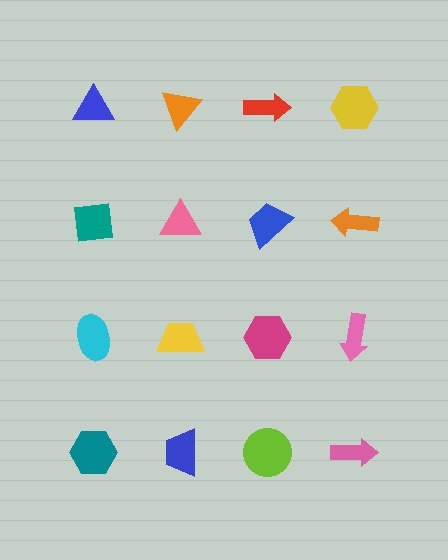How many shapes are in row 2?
4 shapes.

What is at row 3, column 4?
A pink arrow.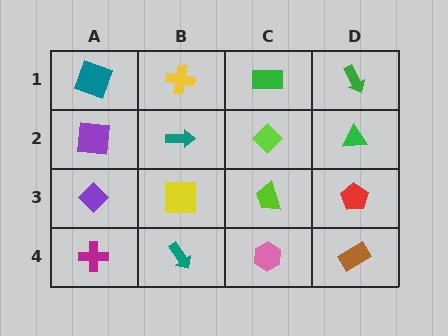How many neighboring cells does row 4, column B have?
3.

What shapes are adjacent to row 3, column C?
A lime diamond (row 2, column C), a pink hexagon (row 4, column C), a yellow square (row 3, column B), a red pentagon (row 3, column D).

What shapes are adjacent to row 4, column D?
A red pentagon (row 3, column D), a pink hexagon (row 4, column C).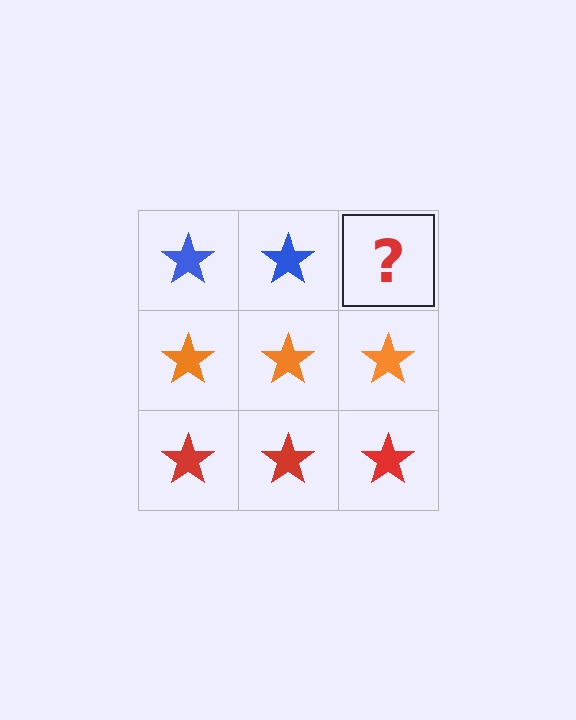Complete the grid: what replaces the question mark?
The question mark should be replaced with a blue star.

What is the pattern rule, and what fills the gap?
The rule is that each row has a consistent color. The gap should be filled with a blue star.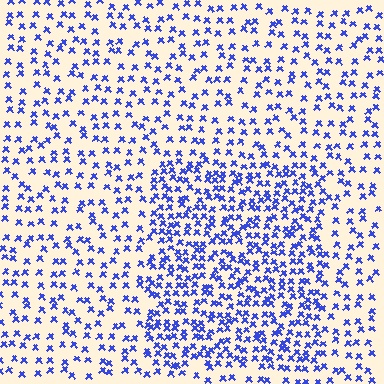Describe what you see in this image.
The image contains small blue elements arranged at two different densities. A rectangle-shaped region is visible where the elements are more densely packed than the surrounding area.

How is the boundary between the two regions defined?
The boundary is defined by a change in element density (approximately 2.0x ratio). All elements are the same color, size, and shape.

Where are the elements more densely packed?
The elements are more densely packed inside the rectangle boundary.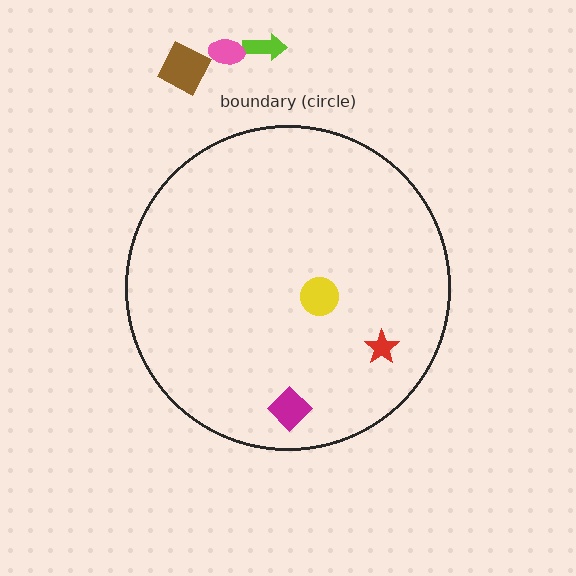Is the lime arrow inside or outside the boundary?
Outside.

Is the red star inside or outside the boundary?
Inside.